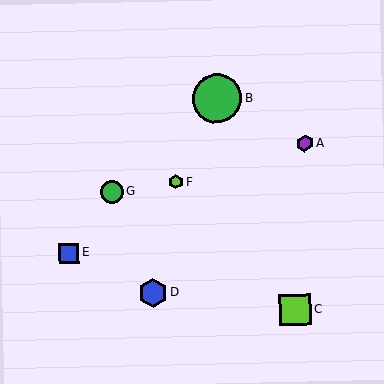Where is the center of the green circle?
The center of the green circle is at (217, 98).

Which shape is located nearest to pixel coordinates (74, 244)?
The blue square (labeled E) at (69, 253) is nearest to that location.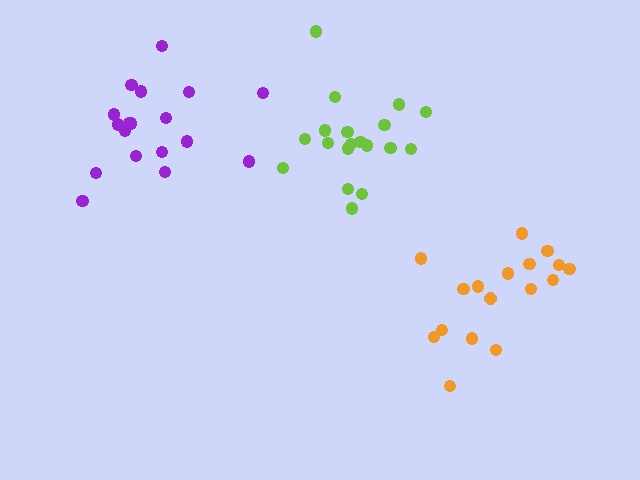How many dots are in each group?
Group 1: 18 dots, Group 2: 19 dots, Group 3: 17 dots (54 total).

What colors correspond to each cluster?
The clusters are colored: purple, lime, orange.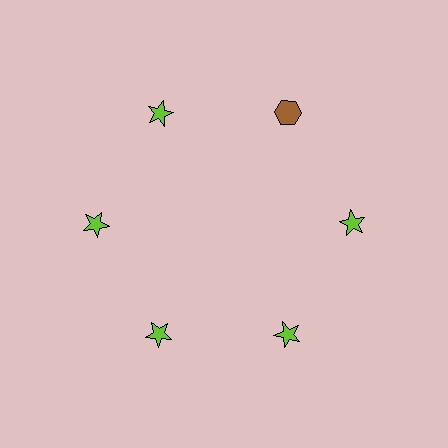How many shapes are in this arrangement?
There are 6 shapes arranged in a ring pattern.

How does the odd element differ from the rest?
It differs in both color (brown instead of lime) and shape (hexagon instead of star).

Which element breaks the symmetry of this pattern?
The brown hexagon at roughly the 1 o'clock position breaks the symmetry. All other shapes are lime stars.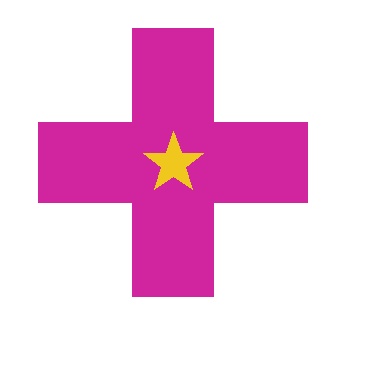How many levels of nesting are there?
2.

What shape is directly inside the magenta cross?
The yellow star.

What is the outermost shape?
The magenta cross.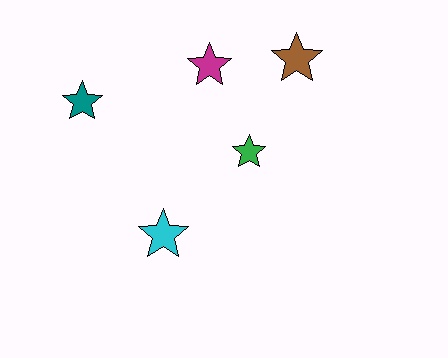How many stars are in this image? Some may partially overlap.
There are 5 stars.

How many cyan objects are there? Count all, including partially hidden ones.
There is 1 cyan object.